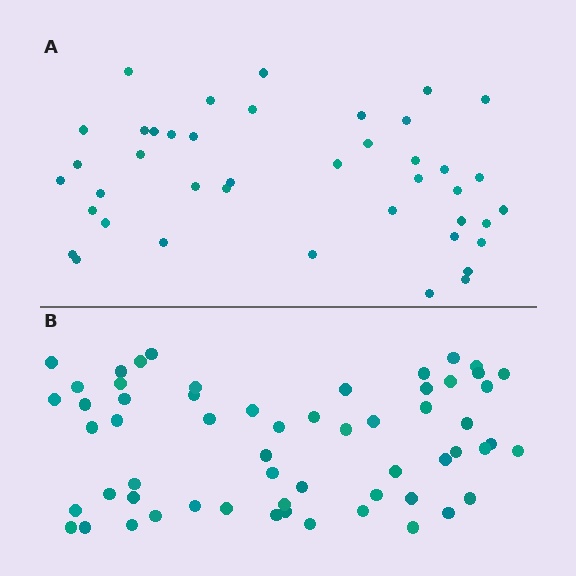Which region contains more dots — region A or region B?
Region B (the bottom region) has more dots.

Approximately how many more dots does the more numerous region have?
Region B has approximately 15 more dots than region A.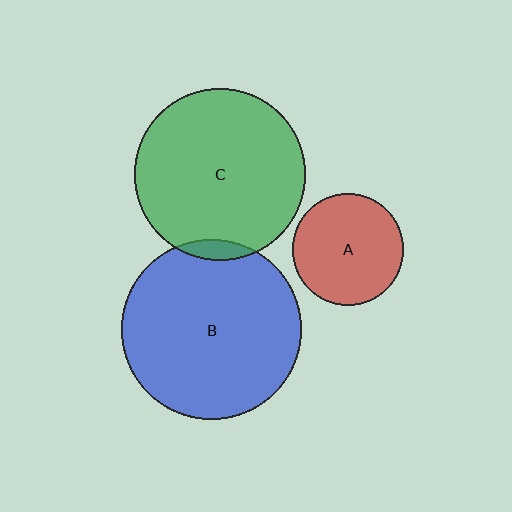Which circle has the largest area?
Circle B (blue).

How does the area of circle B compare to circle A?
Approximately 2.6 times.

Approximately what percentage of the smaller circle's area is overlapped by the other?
Approximately 5%.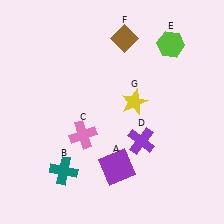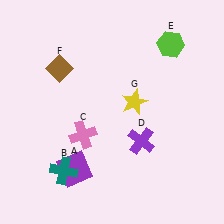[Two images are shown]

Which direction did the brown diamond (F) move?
The brown diamond (F) moved left.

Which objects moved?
The objects that moved are: the purple square (A), the brown diamond (F).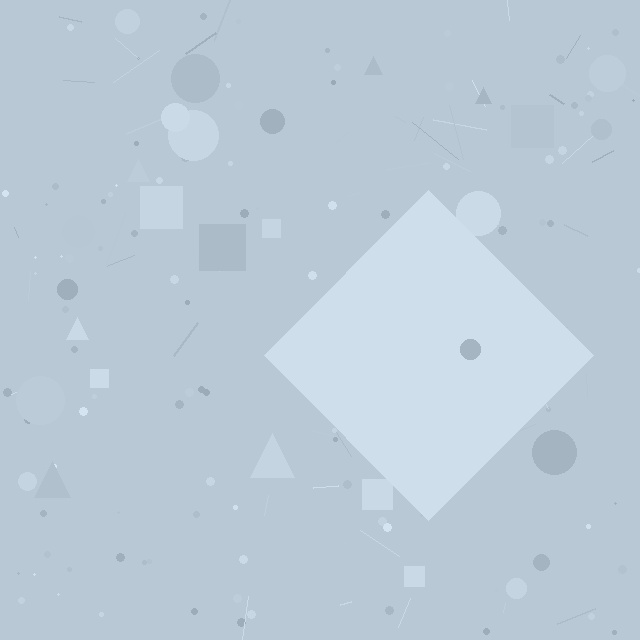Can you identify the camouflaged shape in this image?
The camouflaged shape is a diamond.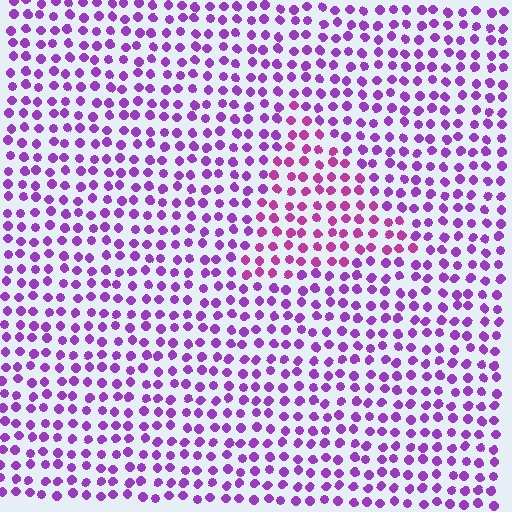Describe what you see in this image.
The image is filled with small purple elements in a uniform arrangement. A triangle-shaped region is visible where the elements are tinted to a slightly different hue, forming a subtle color boundary.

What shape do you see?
I see a triangle.